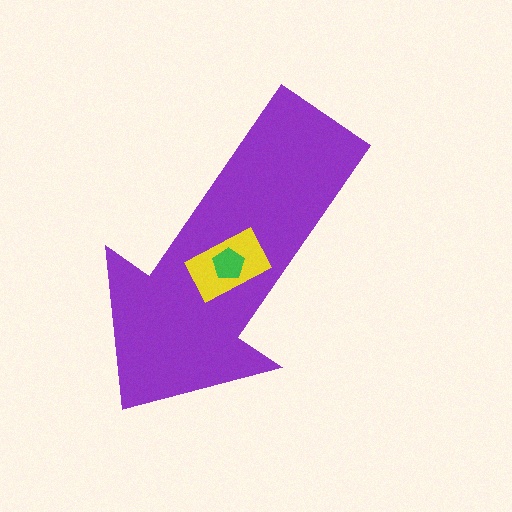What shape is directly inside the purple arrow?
The yellow rectangle.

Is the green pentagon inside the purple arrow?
Yes.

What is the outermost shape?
The purple arrow.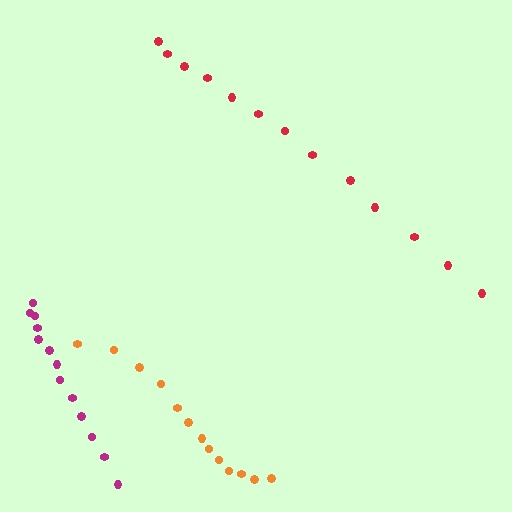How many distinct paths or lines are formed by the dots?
There are 3 distinct paths.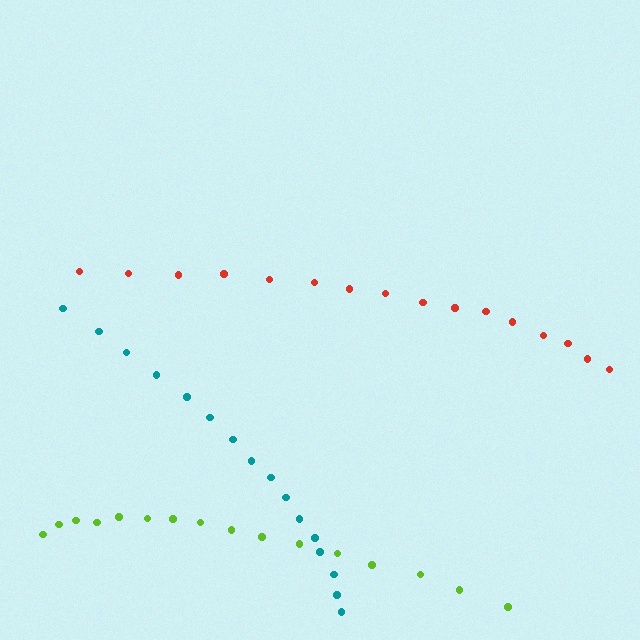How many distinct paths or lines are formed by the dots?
There are 3 distinct paths.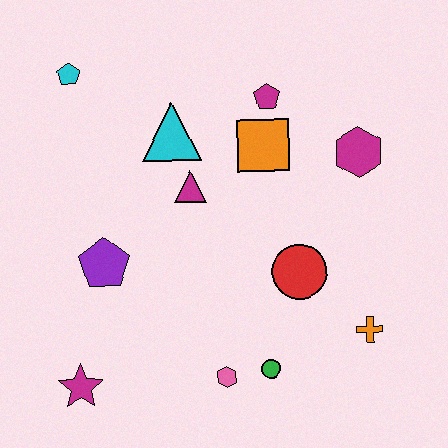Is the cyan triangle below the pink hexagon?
No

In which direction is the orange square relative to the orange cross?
The orange square is above the orange cross.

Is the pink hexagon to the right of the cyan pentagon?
Yes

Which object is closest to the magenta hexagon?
The orange square is closest to the magenta hexagon.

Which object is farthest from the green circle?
The cyan pentagon is farthest from the green circle.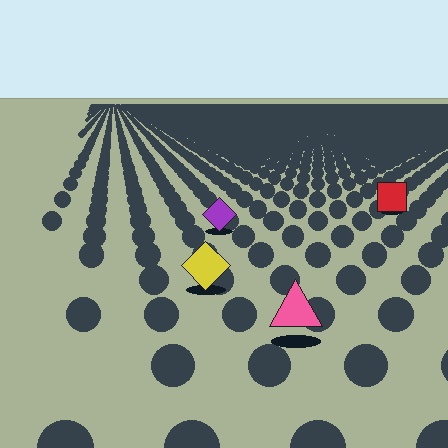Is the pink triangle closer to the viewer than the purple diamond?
Yes. The pink triangle is closer — you can tell from the texture gradient: the ground texture is coarser near it.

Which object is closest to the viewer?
The pink triangle is closest. The texture marks near it are larger and more spread out.